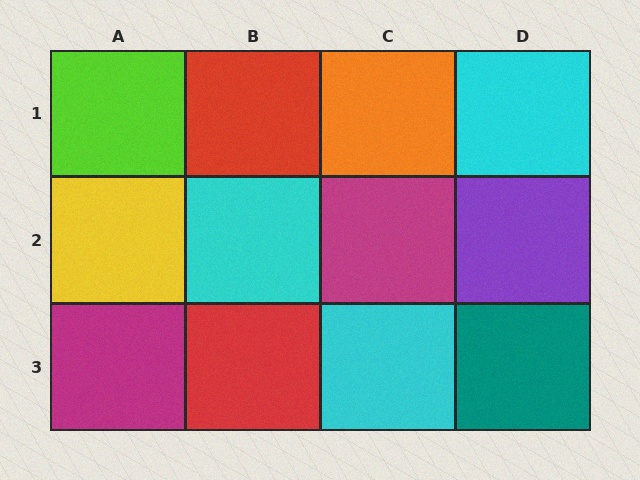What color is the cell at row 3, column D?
Teal.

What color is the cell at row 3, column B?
Red.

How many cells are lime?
1 cell is lime.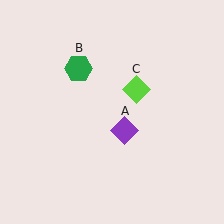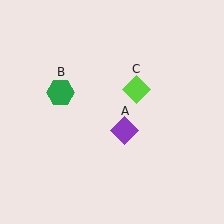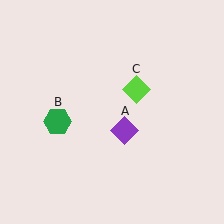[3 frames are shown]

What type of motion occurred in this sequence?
The green hexagon (object B) rotated counterclockwise around the center of the scene.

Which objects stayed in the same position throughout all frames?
Purple diamond (object A) and lime diamond (object C) remained stationary.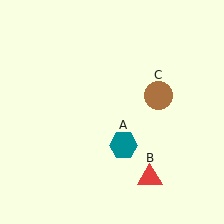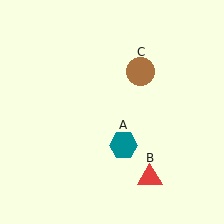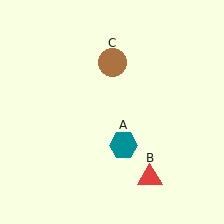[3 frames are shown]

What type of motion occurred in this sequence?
The brown circle (object C) rotated counterclockwise around the center of the scene.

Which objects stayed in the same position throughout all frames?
Teal hexagon (object A) and red triangle (object B) remained stationary.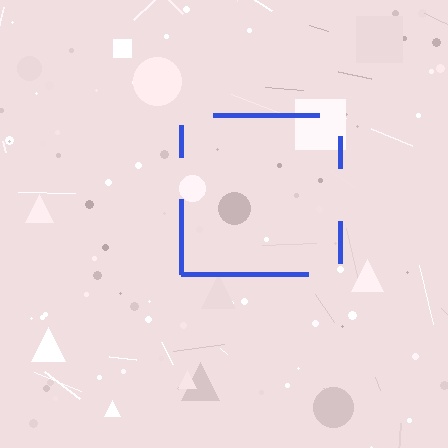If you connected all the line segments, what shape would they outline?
They would outline a square.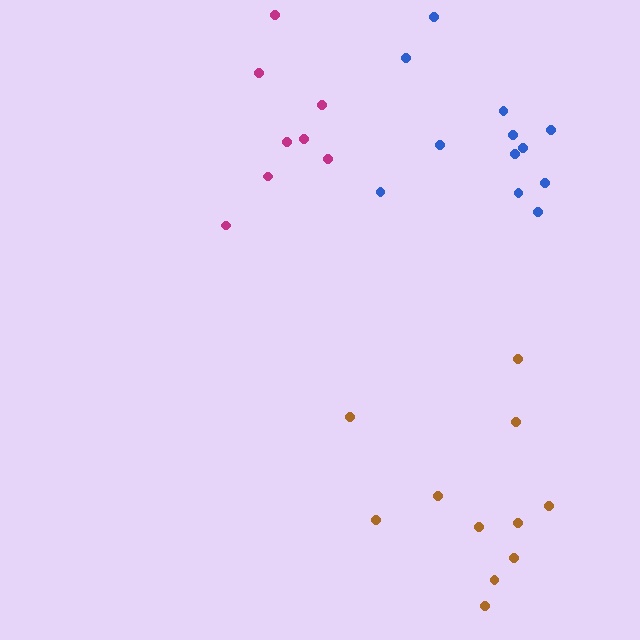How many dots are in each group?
Group 1: 8 dots, Group 2: 11 dots, Group 3: 12 dots (31 total).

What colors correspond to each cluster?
The clusters are colored: magenta, brown, blue.